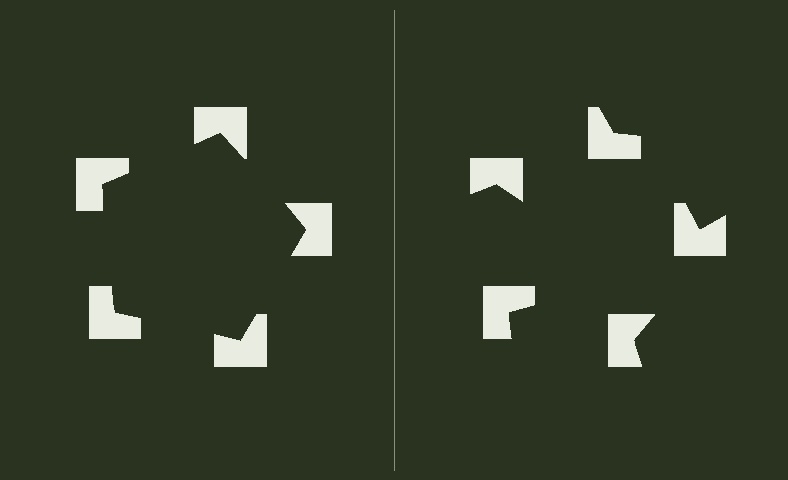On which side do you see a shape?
An illusory pentagon appears on the left side. On the right side the wedge cuts are rotated, so no coherent shape forms.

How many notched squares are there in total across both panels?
10 — 5 on each side.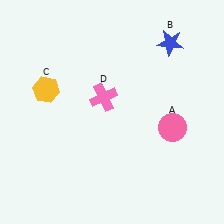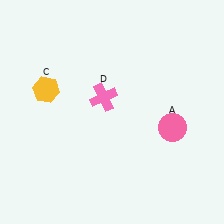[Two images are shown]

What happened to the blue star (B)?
The blue star (B) was removed in Image 2. It was in the top-right area of Image 1.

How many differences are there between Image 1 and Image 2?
There is 1 difference between the two images.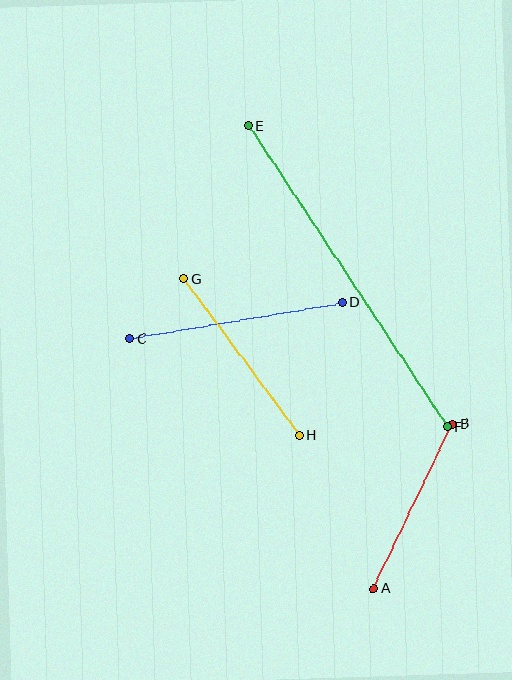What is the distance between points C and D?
The distance is approximately 215 pixels.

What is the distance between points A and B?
The distance is approximately 182 pixels.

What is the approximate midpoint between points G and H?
The midpoint is at approximately (241, 357) pixels.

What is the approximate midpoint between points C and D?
The midpoint is at approximately (236, 321) pixels.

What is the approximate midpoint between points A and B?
The midpoint is at approximately (413, 507) pixels.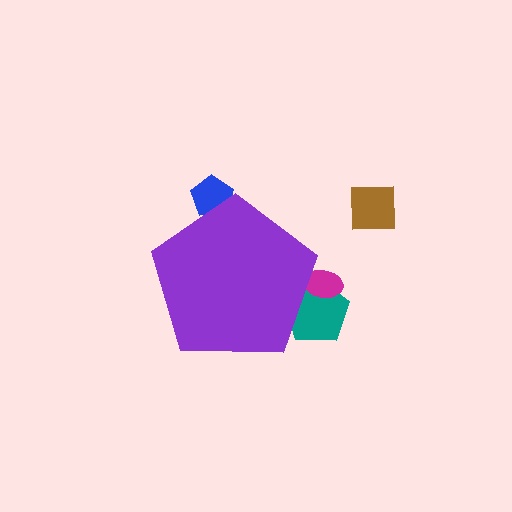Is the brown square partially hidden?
No, the brown square is fully visible.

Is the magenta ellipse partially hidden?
Yes, the magenta ellipse is partially hidden behind the purple pentagon.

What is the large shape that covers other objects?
A purple pentagon.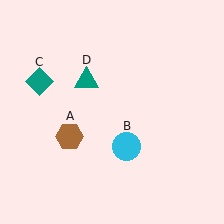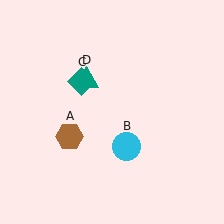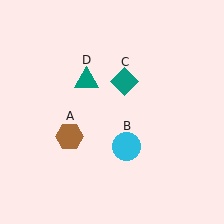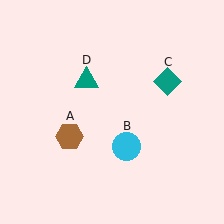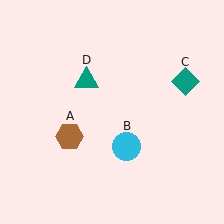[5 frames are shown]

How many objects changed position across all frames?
1 object changed position: teal diamond (object C).